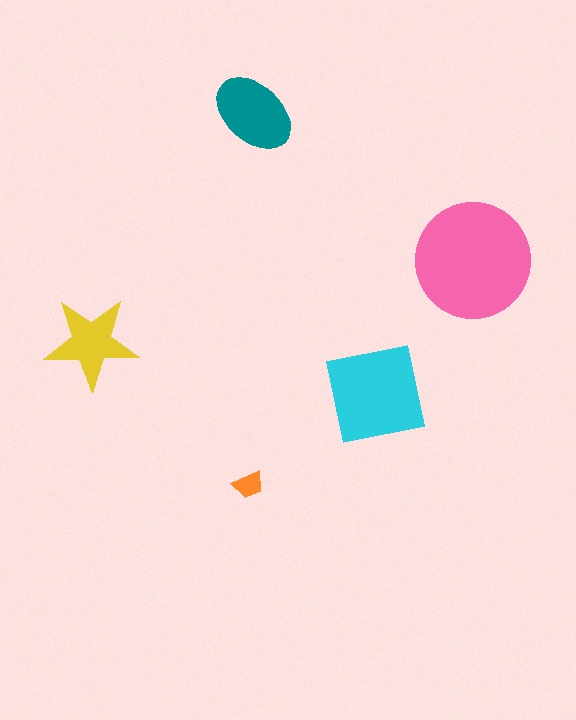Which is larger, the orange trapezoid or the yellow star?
The yellow star.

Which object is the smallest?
The orange trapezoid.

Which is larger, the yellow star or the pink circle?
The pink circle.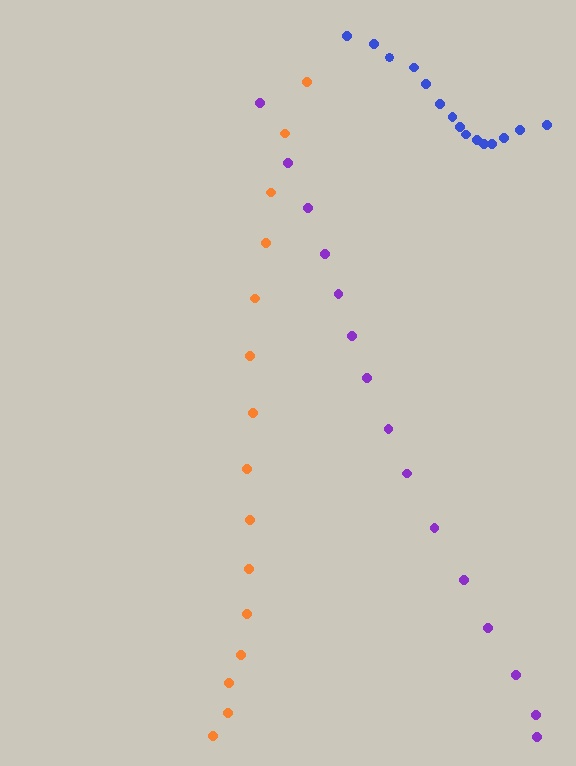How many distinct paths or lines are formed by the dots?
There are 3 distinct paths.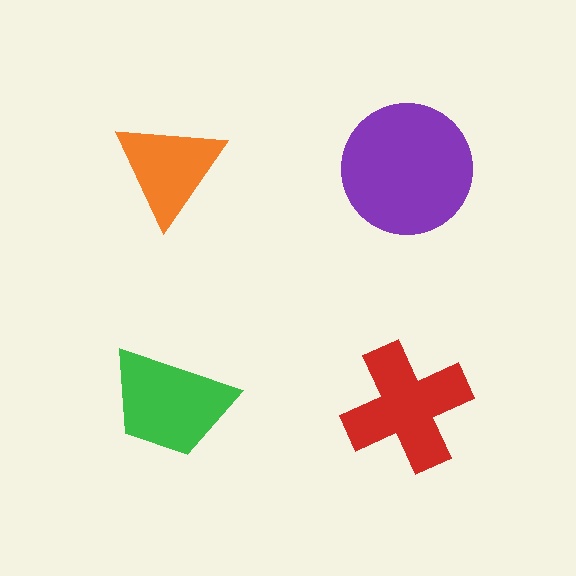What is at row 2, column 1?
A green trapezoid.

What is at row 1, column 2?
A purple circle.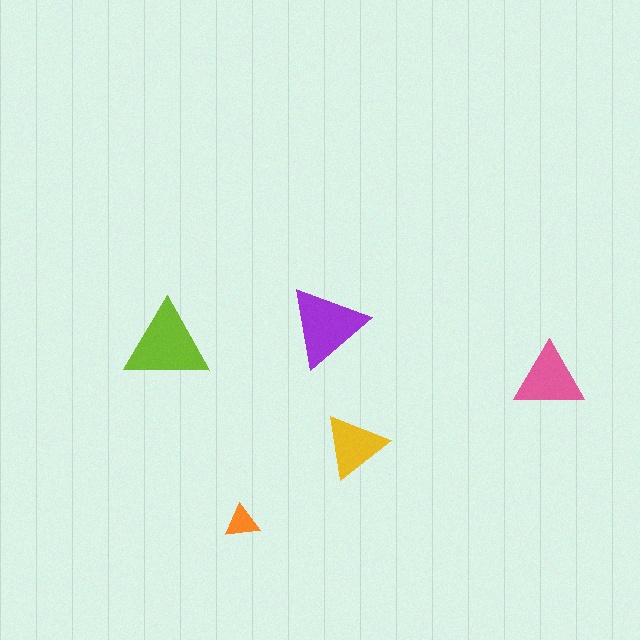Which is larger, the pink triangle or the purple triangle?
The purple one.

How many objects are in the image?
There are 5 objects in the image.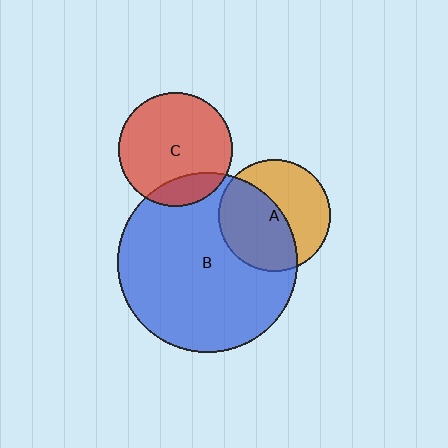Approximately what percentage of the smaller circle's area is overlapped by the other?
Approximately 15%.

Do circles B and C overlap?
Yes.